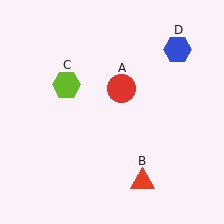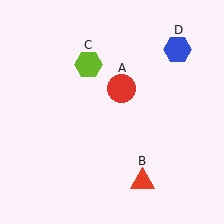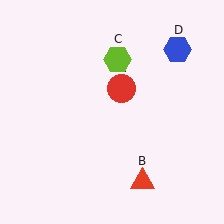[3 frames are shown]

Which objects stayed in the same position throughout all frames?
Red circle (object A) and red triangle (object B) and blue hexagon (object D) remained stationary.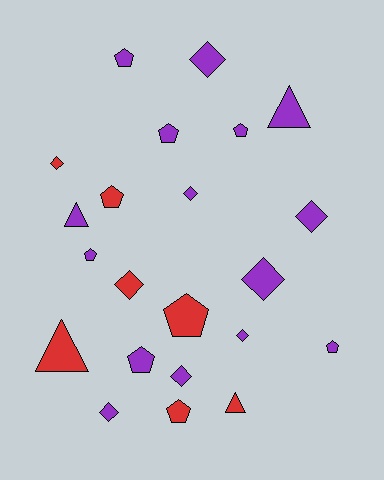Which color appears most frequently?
Purple, with 15 objects.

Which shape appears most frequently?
Diamond, with 9 objects.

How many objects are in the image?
There are 22 objects.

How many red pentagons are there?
There are 3 red pentagons.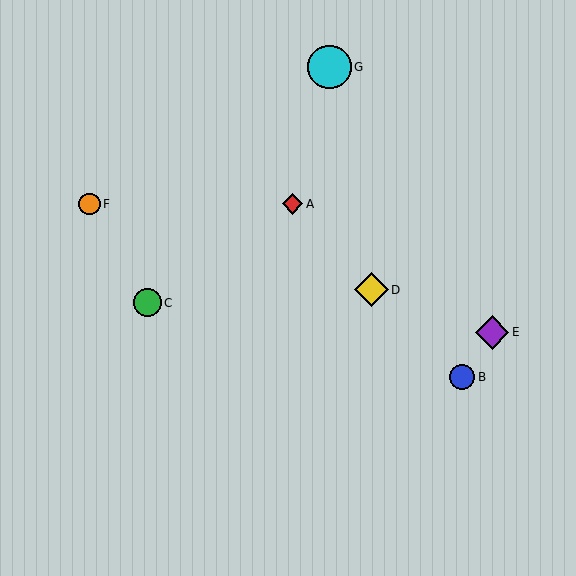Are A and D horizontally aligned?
No, A is at y≈204 and D is at y≈290.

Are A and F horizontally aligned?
Yes, both are at y≈204.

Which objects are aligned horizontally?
Objects A, F are aligned horizontally.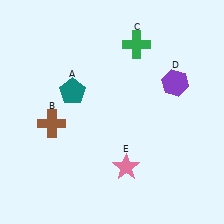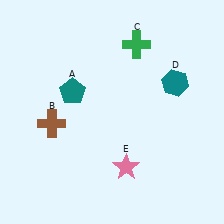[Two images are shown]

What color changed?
The hexagon (D) changed from purple in Image 1 to teal in Image 2.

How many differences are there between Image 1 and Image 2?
There is 1 difference between the two images.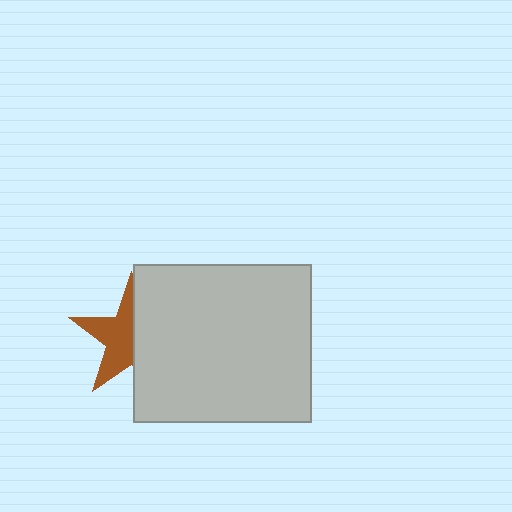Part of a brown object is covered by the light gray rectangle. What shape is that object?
It is a star.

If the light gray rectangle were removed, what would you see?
You would see the complete brown star.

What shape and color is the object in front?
The object in front is a light gray rectangle.